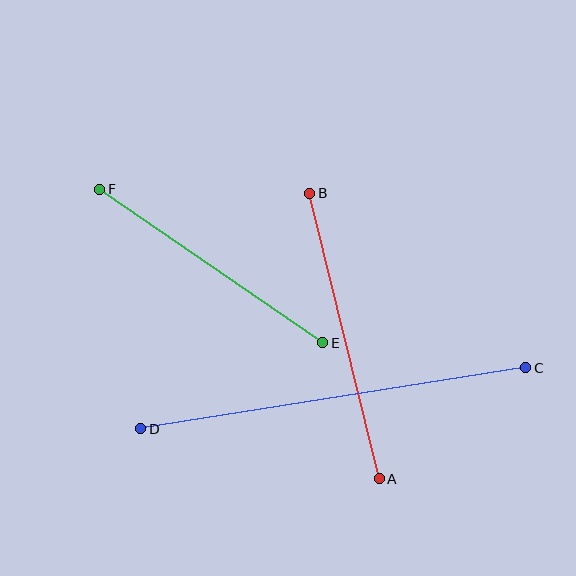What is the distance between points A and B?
The distance is approximately 294 pixels.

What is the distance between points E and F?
The distance is approximately 271 pixels.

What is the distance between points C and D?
The distance is approximately 390 pixels.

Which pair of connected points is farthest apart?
Points C and D are farthest apart.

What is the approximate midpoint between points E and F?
The midpoint is at approximately (211, 266) pixels.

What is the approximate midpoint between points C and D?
The midpoint is at approximately (333, 398) pixels.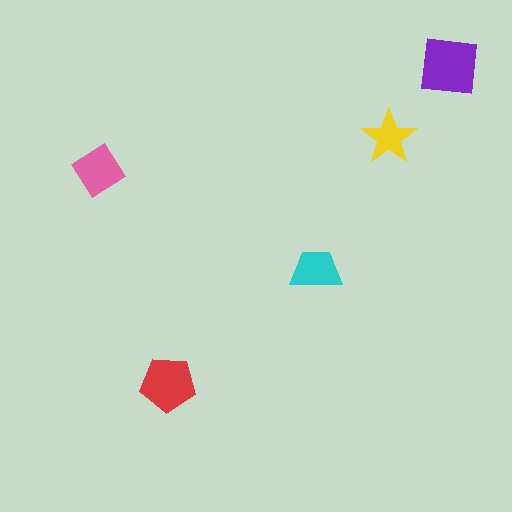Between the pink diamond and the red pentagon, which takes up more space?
The red pentagon.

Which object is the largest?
The purple square.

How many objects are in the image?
There are 5 objects in the image.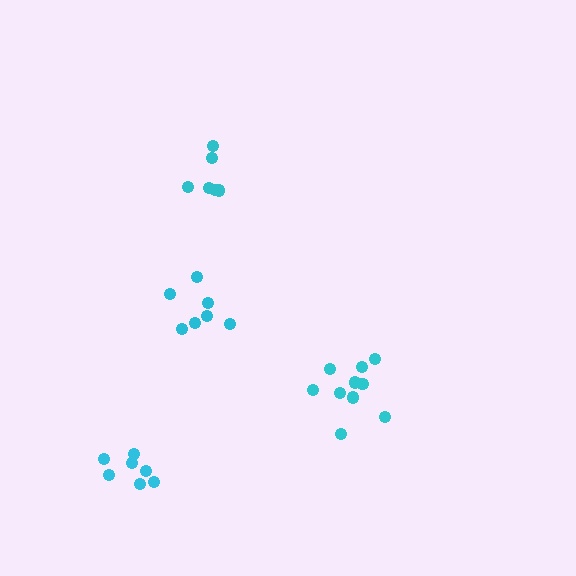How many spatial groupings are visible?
There are 4 spatial groupings.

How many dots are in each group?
Group 1: 7 dots, Group 2: 6 dots, Group 3: 10 dots, Group 4: 7 dots (30 total).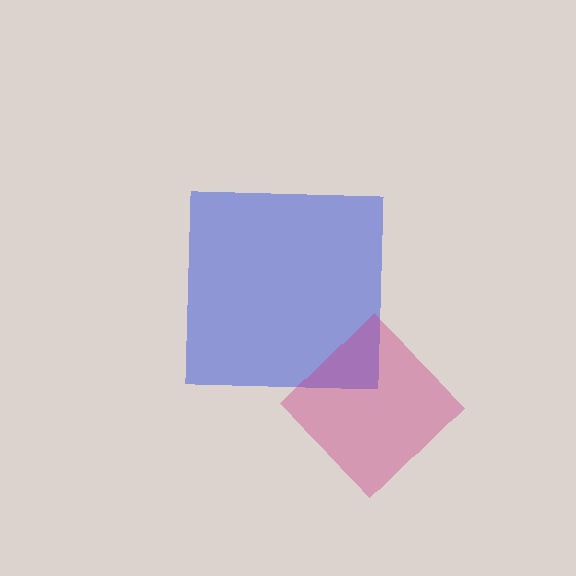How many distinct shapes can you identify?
There are 2 distinct shapes: a blue square, a magenta diamond.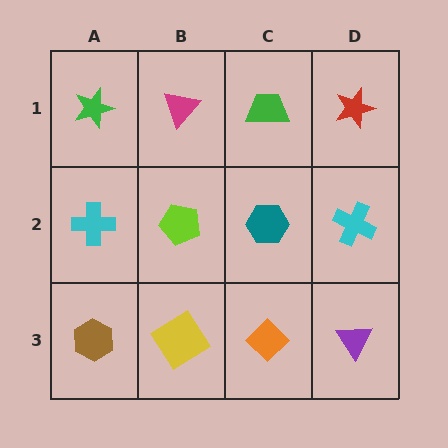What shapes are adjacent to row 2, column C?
A green trapezoid (row 1, column C), an orange diamond (row 3, column C), a lime pentagon (row 2, column B), a cyan cross (row 2, column D).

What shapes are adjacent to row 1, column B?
A lime pentagon (row 2, column B), a green star (row 1, column A), a green trapezoid (row 1, column C).